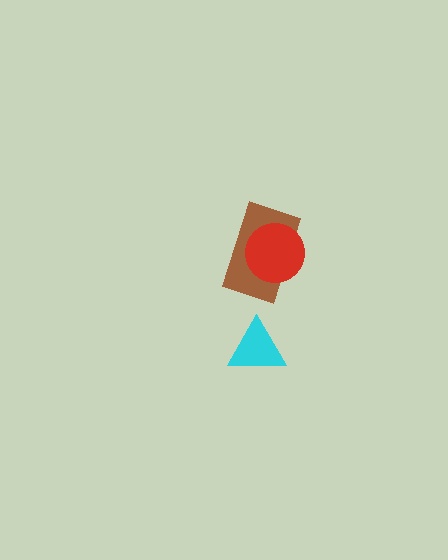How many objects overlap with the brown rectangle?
1 object overlaps with the brown rectangle.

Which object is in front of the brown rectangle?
The red circle is in front of the brown rectangle.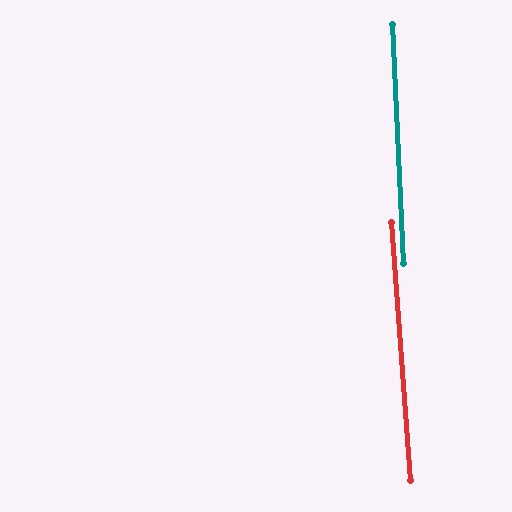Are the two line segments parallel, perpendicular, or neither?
Parallel — their directions differ by only 1.7°.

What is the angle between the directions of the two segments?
Approximately 2 degrees.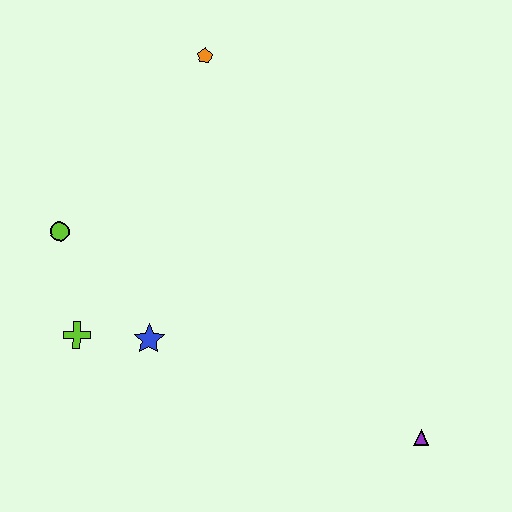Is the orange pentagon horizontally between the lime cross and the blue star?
No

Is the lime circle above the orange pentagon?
No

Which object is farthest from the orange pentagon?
The purple triangle is farthest from the orange pentagon.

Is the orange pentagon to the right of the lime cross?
Yes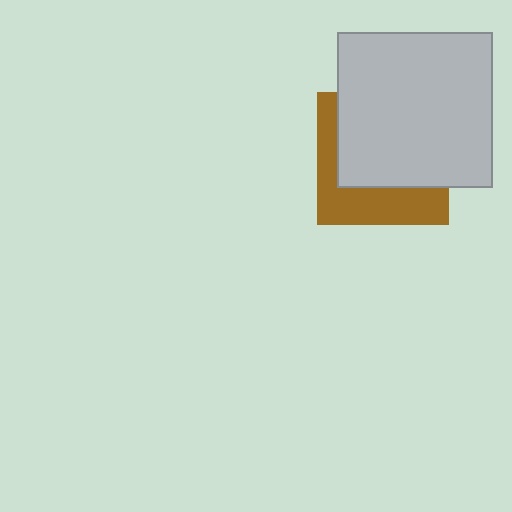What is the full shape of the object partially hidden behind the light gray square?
The partially hidden object is a brown square.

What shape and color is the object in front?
The object in front is a light gray square.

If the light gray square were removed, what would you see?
You would see the complete brown square.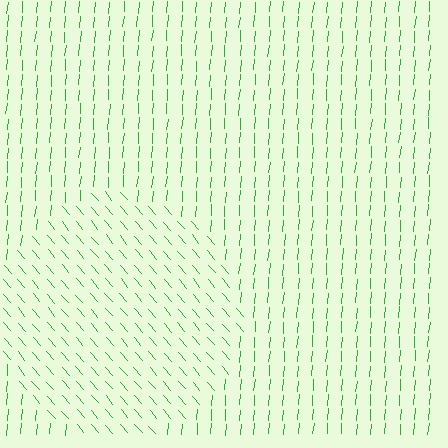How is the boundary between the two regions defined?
The boundary is defined purely by a change in line orientation (approximately 45 degrees difference). All lines are the same color and thickness.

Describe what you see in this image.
The image is filled with small green line segments. A circle region in the image has lines oriented differently from the surrounding lines, creating a visible texture boundary.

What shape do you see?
I see a circle.